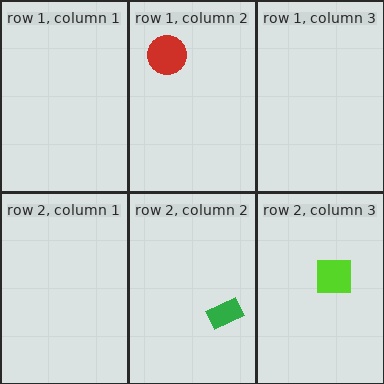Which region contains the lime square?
The row 2, column 3 region.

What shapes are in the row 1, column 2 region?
The red circle.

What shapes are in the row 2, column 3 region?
The lime square.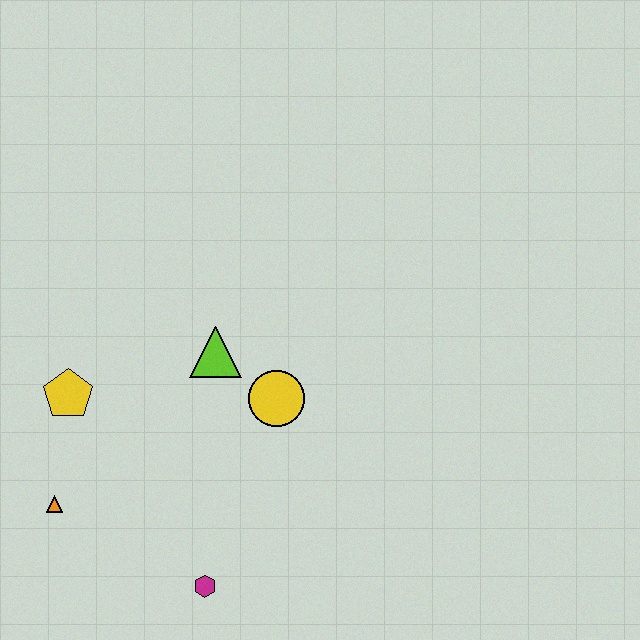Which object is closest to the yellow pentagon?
The orange triangle is closest to the yellow pentagon.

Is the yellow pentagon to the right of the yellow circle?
No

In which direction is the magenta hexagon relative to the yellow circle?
The magenta hexagon is below the yellow circle.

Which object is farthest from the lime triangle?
The magenta hexagon is farthest from the lime triangle.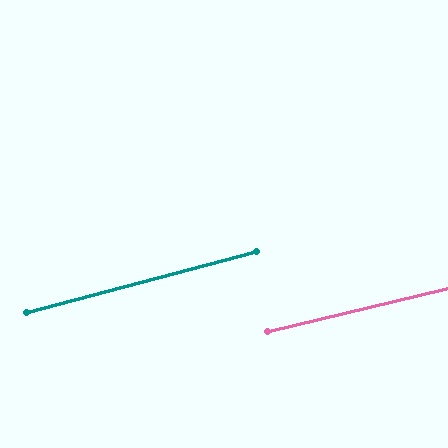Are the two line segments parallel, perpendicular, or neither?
Parallel — their directions differ by only 1.3°.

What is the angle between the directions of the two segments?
Approximately 1 degree.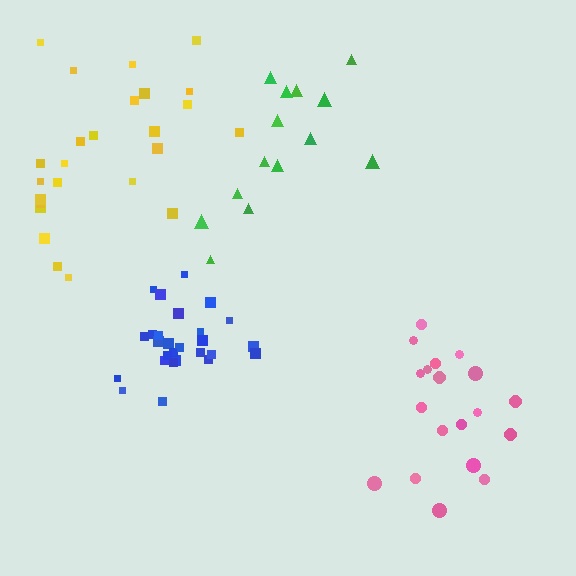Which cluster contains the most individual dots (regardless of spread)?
Blue (29).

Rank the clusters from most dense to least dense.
blue, pink, yellow, green.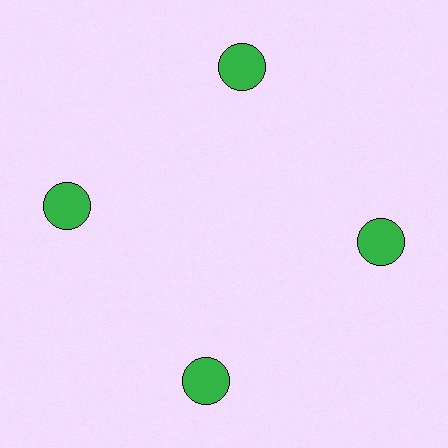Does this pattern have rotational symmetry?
Yes, this pattern has 4-fold rotational symmetry. It looks the same after rotating 90 degrees around the center.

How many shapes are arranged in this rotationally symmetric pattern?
There are 4 shapes, arranged in 4 groups of 1.